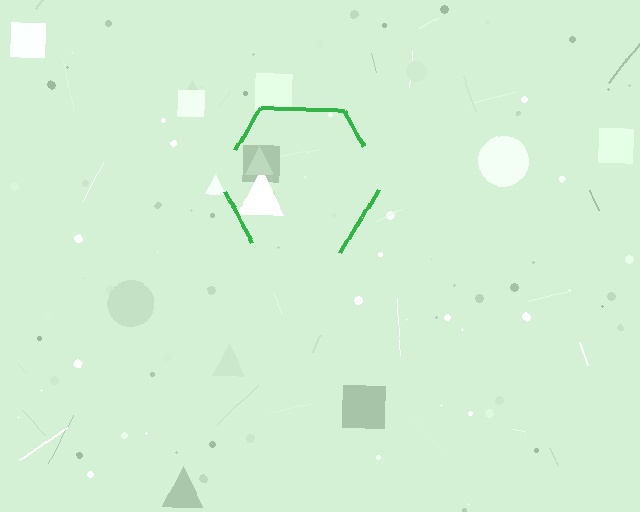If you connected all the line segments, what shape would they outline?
They would outline a hexagon.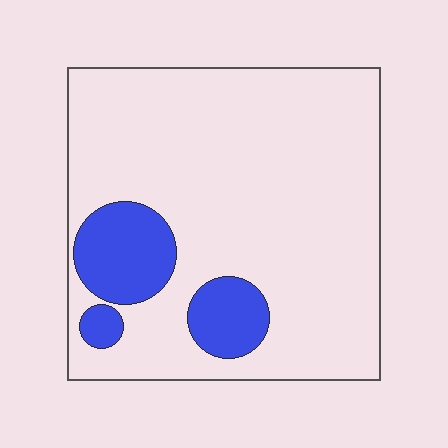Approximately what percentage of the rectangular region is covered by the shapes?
Approximately 15%.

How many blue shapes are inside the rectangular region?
3.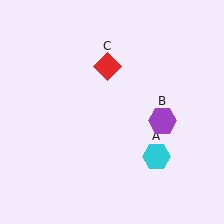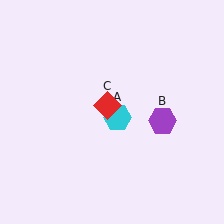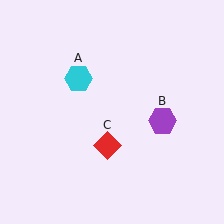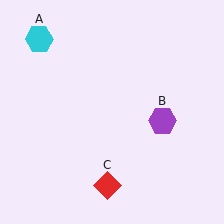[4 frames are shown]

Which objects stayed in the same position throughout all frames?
Purple hexagon (object B) remained stationary.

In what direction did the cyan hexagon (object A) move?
The cyan hexagon (object A) moved up and to the left.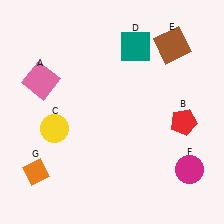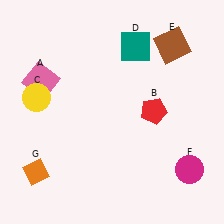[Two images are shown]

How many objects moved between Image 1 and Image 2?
2 objects moved between the two images.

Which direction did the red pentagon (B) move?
The red pentagon (B) moved left.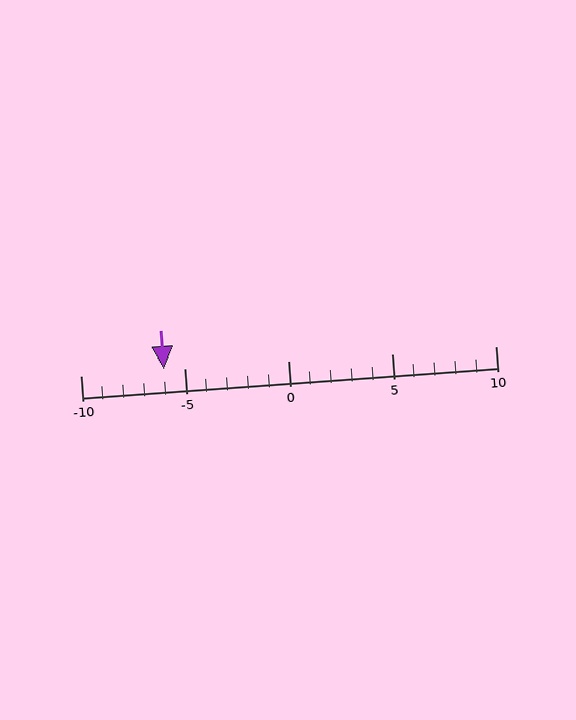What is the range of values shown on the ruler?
The ruler shows values from -10 to 10.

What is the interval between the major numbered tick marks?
The major tick marks are spaced 5 units apart.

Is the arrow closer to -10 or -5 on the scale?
The arrow is closer to -5.